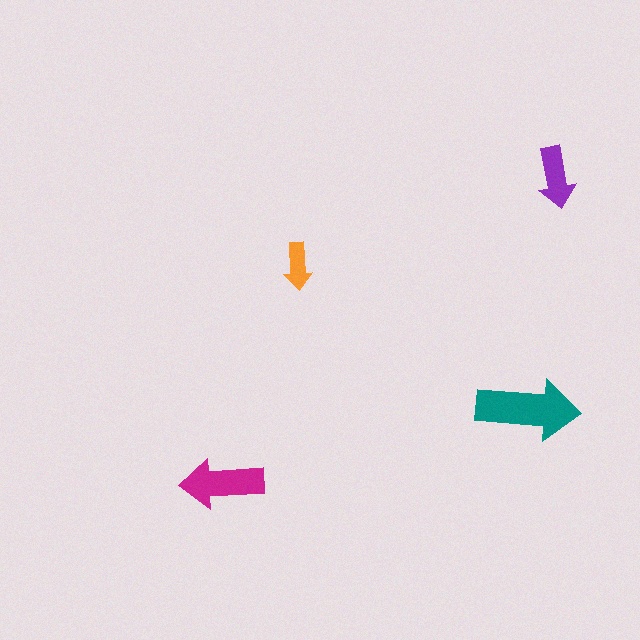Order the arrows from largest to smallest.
the teal one, the magenta one, the purple one, the orange one.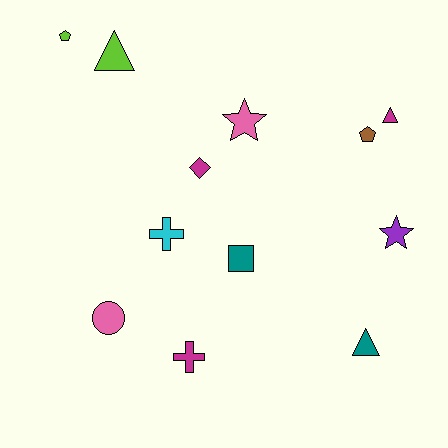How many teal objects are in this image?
There are 2 teal objects.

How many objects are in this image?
There are 12 objects.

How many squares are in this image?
There is 1 square.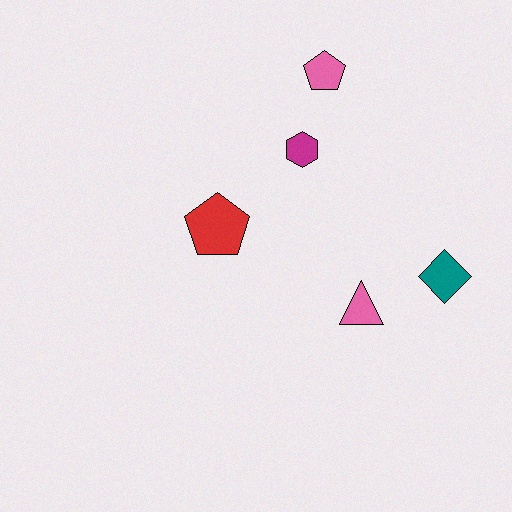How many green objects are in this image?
There are no green objects.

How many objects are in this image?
There are 5 objects.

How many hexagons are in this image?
There is 1 hexagon.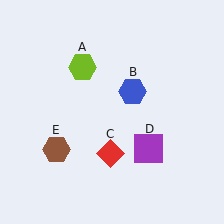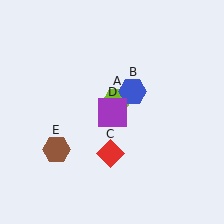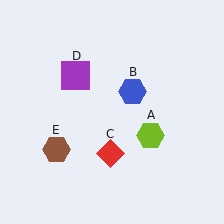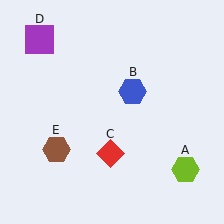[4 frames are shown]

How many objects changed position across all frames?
2 objects changed position: lime hexagon (object A), purple square (object D).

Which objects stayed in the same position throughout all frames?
Blue hexagon (object B) and red diamond (object C) and brown hexagon (object E) remained stationary.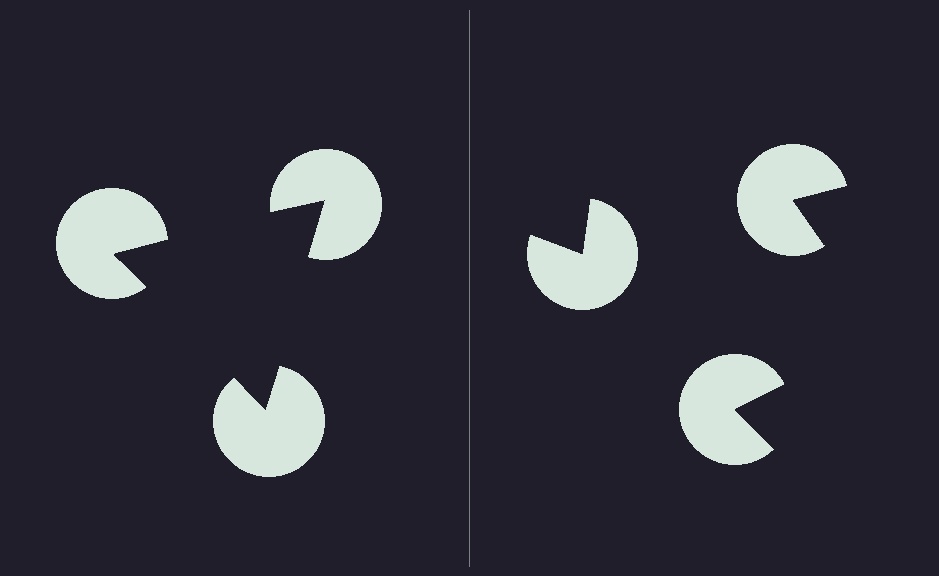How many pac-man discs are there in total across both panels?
6 — 3 on each side.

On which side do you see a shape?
An illusory triangle appears on the left side. On the right side the wedge cuts are rotated, so no coherent shape forms.